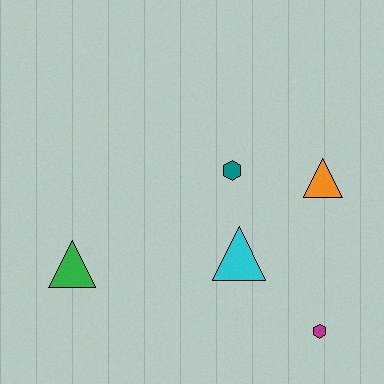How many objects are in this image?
There are 5 objects.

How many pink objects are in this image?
There are no pink objects.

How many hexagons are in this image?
There are 2 hexagons.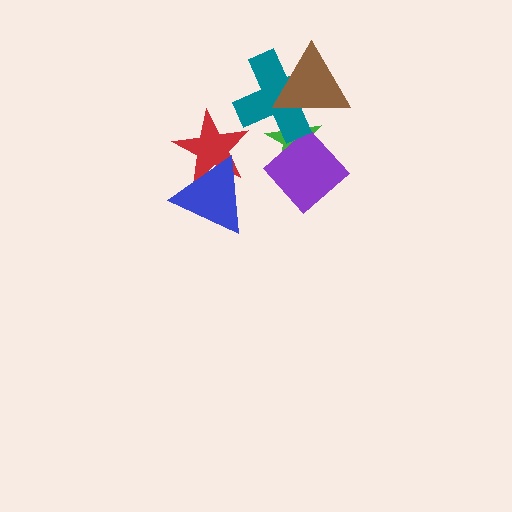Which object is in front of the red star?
The blue triangle is in front of the red star.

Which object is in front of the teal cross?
The brown triangle is in front of the teal cross.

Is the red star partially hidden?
Yes, it is partially covered by another shape.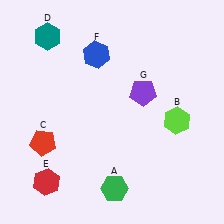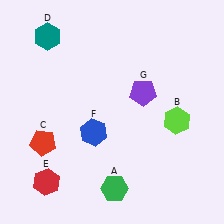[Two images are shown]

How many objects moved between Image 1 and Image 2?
1 object moved between the two images.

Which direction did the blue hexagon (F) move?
The blue hexagon (F) moved down.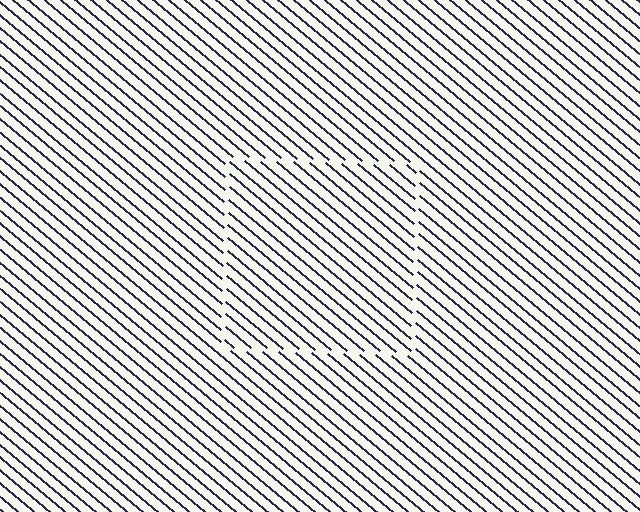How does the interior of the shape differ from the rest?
The interior of the shape contains the same grating, shifted by half a period — the contour is defined by the phase discontinuity where line-ends from the inner and outer gratings abut.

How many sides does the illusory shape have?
4 sides — the line-ends trace a square.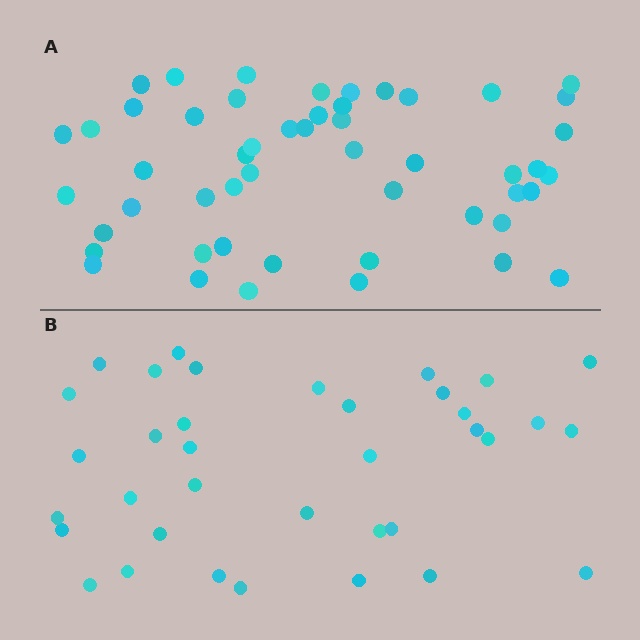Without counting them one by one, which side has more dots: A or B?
Region A (the top region) has more dots.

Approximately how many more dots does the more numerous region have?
Region A has approximately 15 more dots than region B.